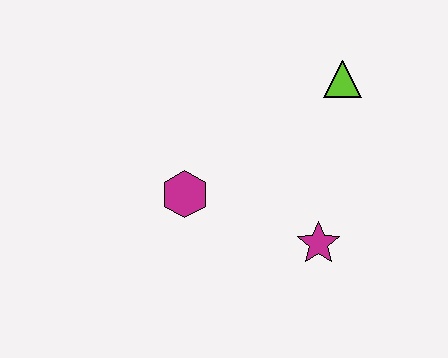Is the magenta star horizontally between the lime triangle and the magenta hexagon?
Yes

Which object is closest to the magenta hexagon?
The magenta star is closest to the magenta hexagon.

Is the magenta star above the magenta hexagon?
No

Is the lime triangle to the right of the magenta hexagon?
Yes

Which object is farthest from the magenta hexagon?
The lime triangle is farthest from the magenta hexagon.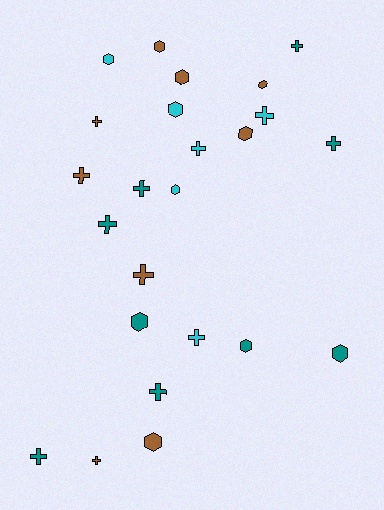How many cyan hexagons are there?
There are 3 cyan hexagons.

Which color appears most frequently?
Teal, with 9 objects.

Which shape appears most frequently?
Cross, with 13 objects.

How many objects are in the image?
There are 24 objects.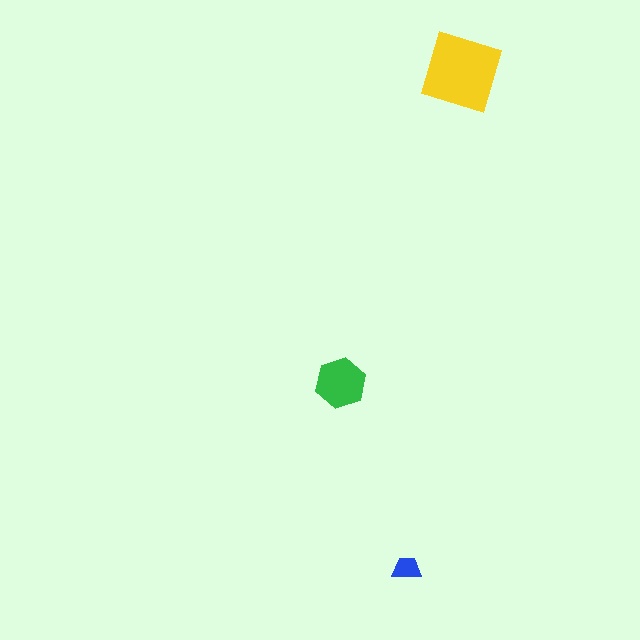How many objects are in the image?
There are 3 objects in the image.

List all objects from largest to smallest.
The yellow square, the green hexagon, the blue trapezoid.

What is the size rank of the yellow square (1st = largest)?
1st.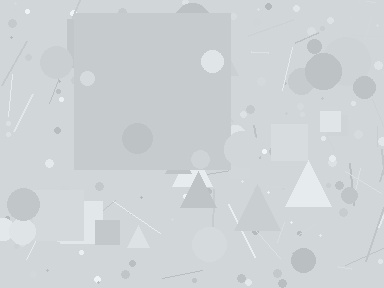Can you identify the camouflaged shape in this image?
The camouflaged shape is a square.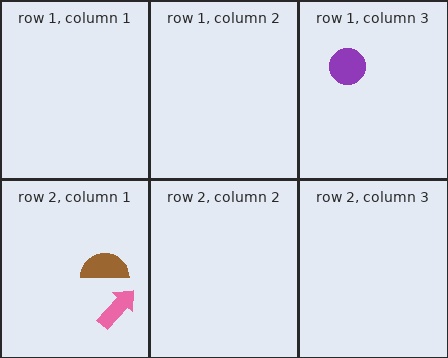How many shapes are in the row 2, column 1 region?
2.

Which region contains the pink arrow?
The row 2, column 1 region.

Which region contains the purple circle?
The row 1, column 3 region.